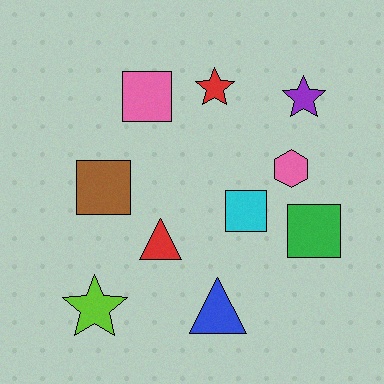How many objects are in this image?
There are 10 objects.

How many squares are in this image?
There are 4 squares.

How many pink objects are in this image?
There are 2 pink objects.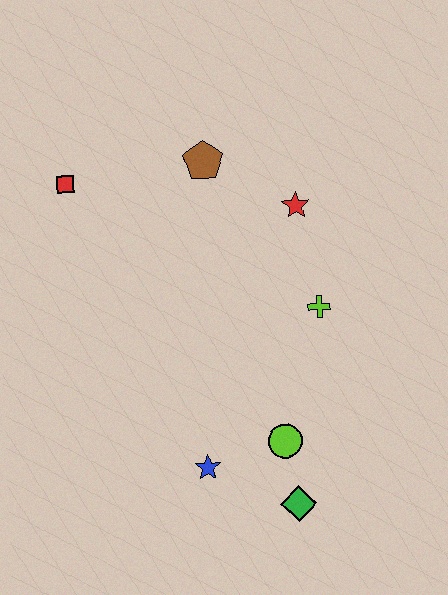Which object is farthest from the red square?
The green diamond is farthest from the red square.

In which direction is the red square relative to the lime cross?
The red square is to the left of the lime cross.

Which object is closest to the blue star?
The lime circle is closest to the blue star.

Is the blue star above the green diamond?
Yes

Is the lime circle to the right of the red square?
Yes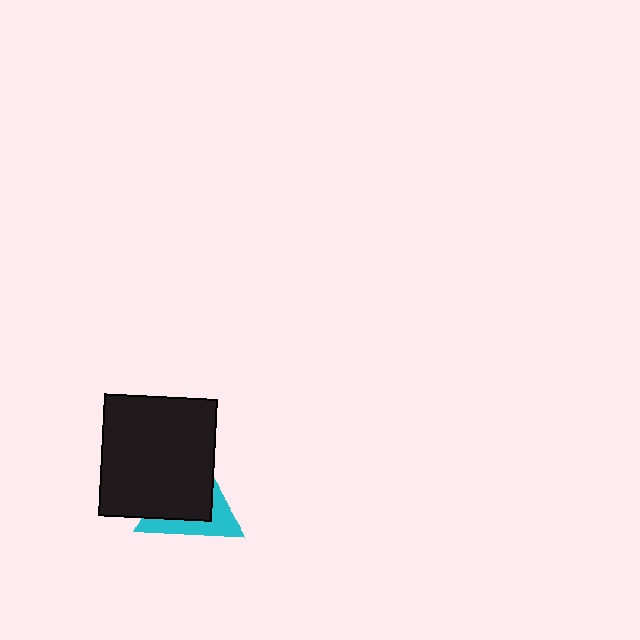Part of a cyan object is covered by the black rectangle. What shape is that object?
It is a triangle.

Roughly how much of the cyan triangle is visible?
A small part of it is visible (roughly 38%).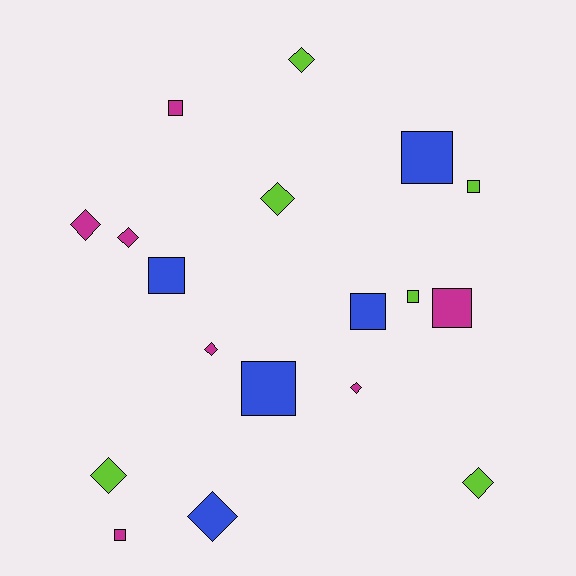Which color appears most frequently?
Magenta, with 7 objects.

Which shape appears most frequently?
Diamond, with 9 objects.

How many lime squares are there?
There are 2 lime squares.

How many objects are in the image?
There are 18 objects.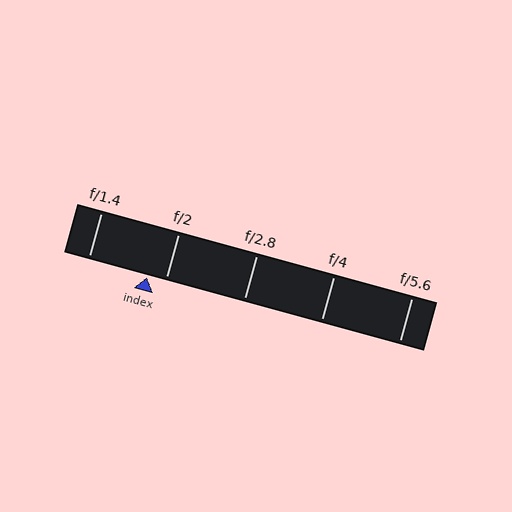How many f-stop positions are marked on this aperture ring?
There are 5 f-stop positions marked.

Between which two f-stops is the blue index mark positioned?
The index mark is between f/1.4 and f/2.